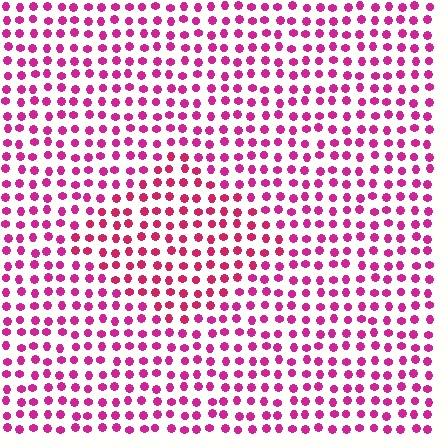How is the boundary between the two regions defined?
The boundary is defined purely by a slight shift in hue (about 18 degrees). Spacing, size, and orientation are identical on both sides.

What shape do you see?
I see a diamond.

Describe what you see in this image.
The image is filled with small magenta elements in a uniform arrangement. A diamond-shaped region is visible where the elements are tinted to a slightly different hue, forming a subtle color boundary.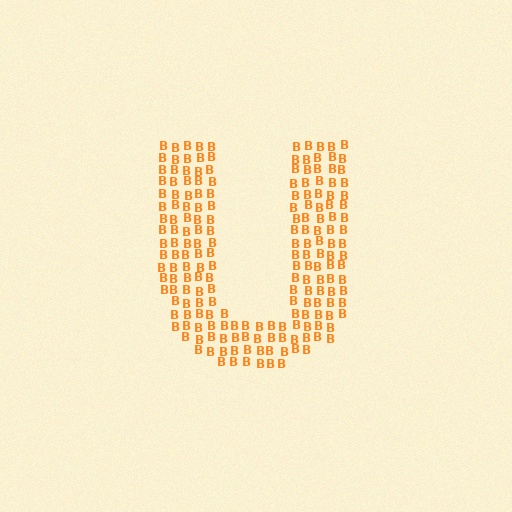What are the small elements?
The small elements are letter B's.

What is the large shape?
The large shape is the letter U.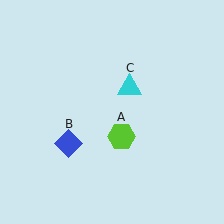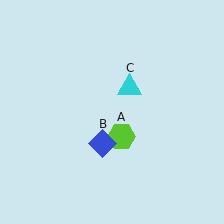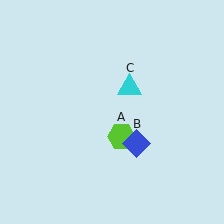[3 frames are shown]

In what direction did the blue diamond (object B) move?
The blue diamond (object B) moved right.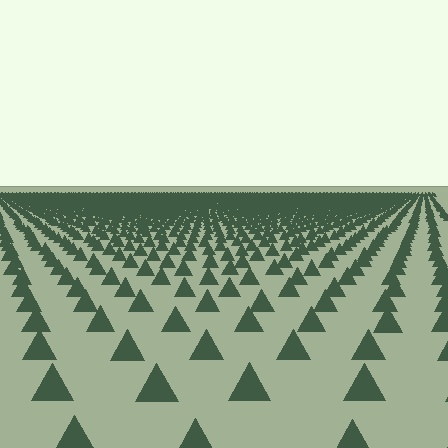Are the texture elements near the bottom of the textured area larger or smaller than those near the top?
Larger. Near the bottom, elements are closer to the viewer and appear at a bigger on-screen size.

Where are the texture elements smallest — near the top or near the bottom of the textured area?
Near the top.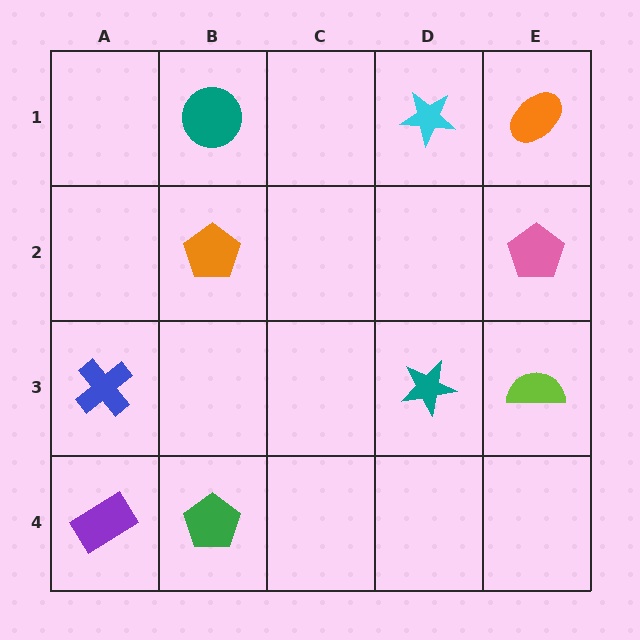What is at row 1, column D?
A cyan star.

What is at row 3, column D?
A teal star.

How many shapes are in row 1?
3 shapes.